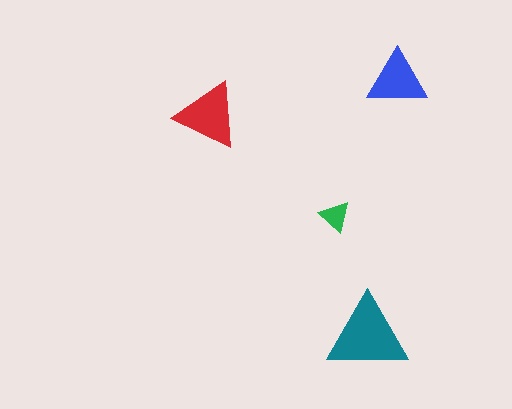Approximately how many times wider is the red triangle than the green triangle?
About 2 times wider.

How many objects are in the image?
There are 4 objects in the image.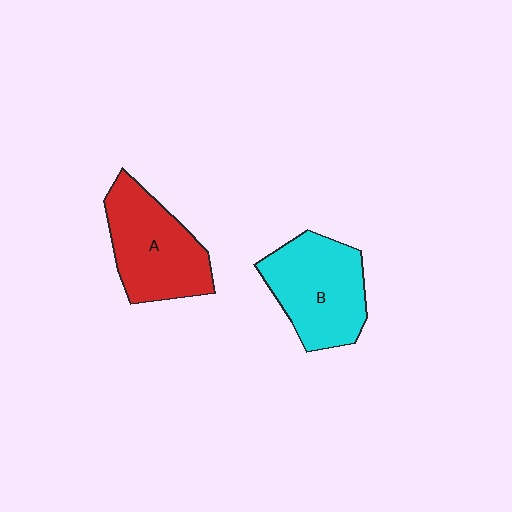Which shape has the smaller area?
Shape A (red).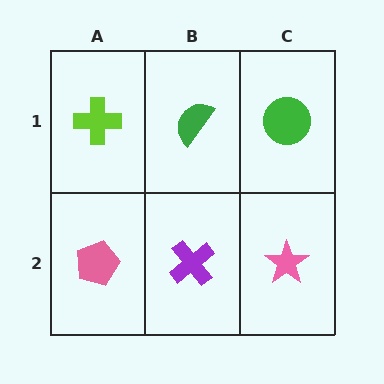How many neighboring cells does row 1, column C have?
2.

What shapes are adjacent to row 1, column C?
A pink star (row 2, column C), a green semicircle (row 1, column B).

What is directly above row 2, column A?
A lime cross.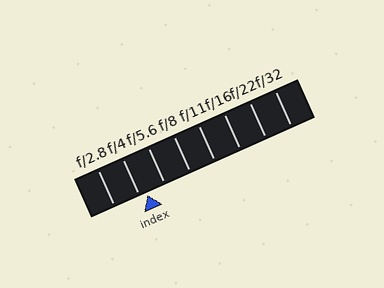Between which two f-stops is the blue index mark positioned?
The index mark is between f/4 and f/5.6.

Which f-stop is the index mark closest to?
The index mark is closest to f/4.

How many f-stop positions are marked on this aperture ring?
There are 8 f-stop positions marked.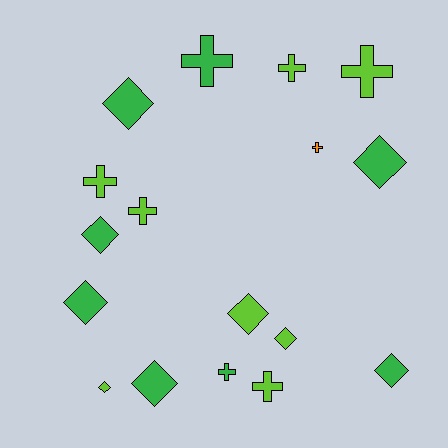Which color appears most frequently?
Lime, with 8 objects.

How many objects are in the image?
There are 17 objects.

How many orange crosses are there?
There is 1 orange cross.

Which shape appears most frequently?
Diamond, with 9 objects.